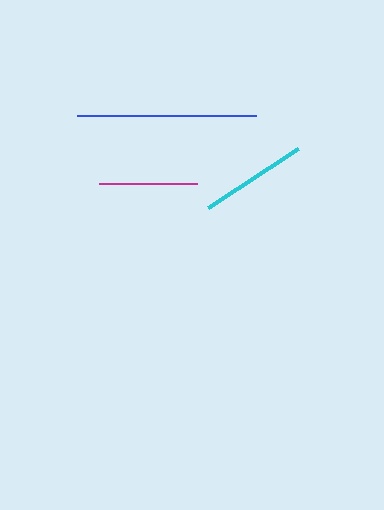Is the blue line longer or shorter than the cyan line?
The blue line is longer than the cyan line.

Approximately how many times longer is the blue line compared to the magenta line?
The blue line is approximately 1.8 times the length of the magenta line.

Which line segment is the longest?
The blue line is the longest at approximately 179 pixels.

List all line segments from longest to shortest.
From longest to shortest: blue, cyan, magenta.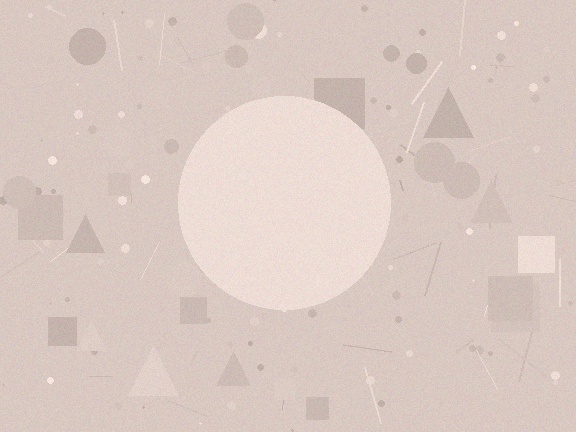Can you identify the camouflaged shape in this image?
The camouflaged shape is a circle.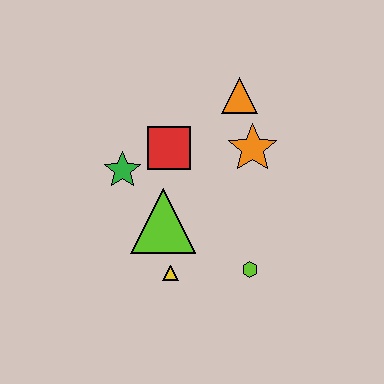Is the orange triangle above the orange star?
Yes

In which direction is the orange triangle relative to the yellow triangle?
The orange triangle is above the yellow triangle.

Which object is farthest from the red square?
The lime hexagon is farthest from the red square.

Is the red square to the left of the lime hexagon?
Yes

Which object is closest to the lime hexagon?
The yellow triangle is closest to the lime hexagon.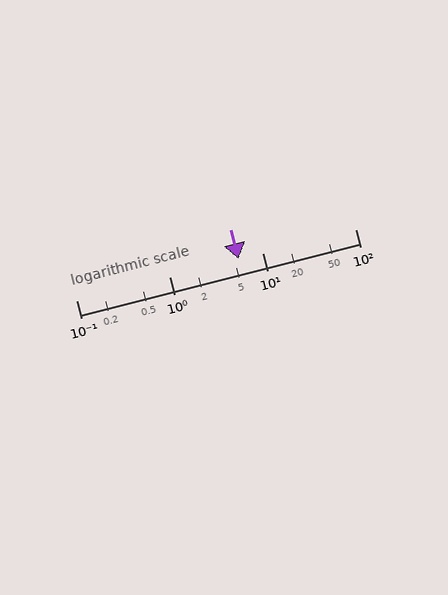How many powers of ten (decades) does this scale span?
The scale spans 3 decades, from 0.1 to 100.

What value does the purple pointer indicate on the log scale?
The pointer indicates approximately 5.5.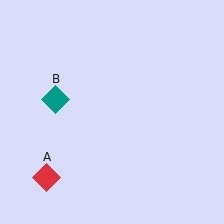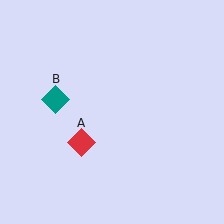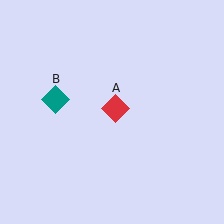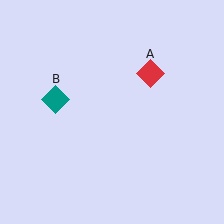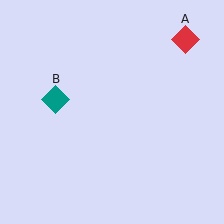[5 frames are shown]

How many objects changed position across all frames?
1 object changed position: red diamond (object A).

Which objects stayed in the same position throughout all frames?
Teal diamond (object B) remained stationary.